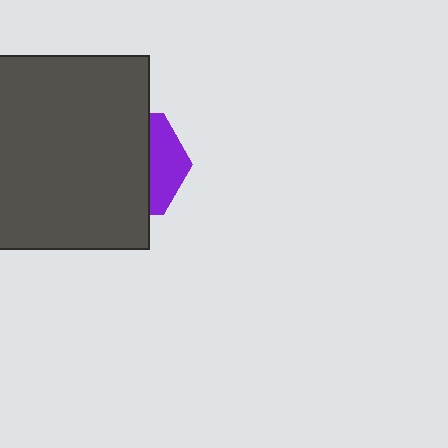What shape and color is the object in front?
The object in front is a dark gray square.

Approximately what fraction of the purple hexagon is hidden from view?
Roughly 67% of the purple hexagon is hidden behind the dark gray square.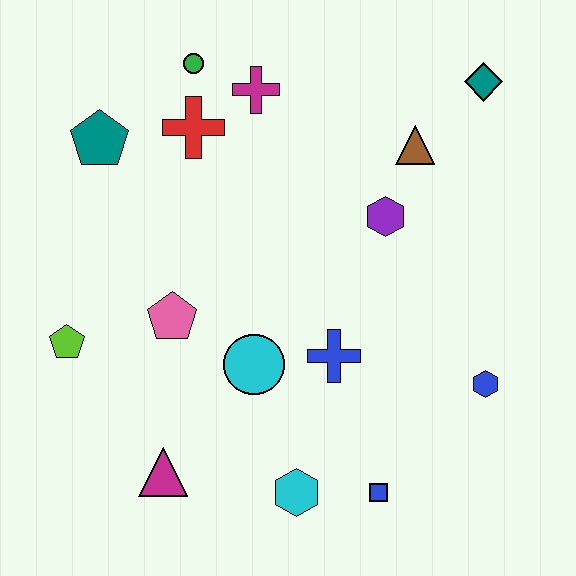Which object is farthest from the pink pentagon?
The teal diamond is farthest from the pink pentagon.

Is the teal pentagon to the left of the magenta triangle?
Yes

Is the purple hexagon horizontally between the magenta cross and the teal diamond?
Yes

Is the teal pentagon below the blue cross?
No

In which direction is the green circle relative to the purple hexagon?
The green circle is to the left of the purple hexagon.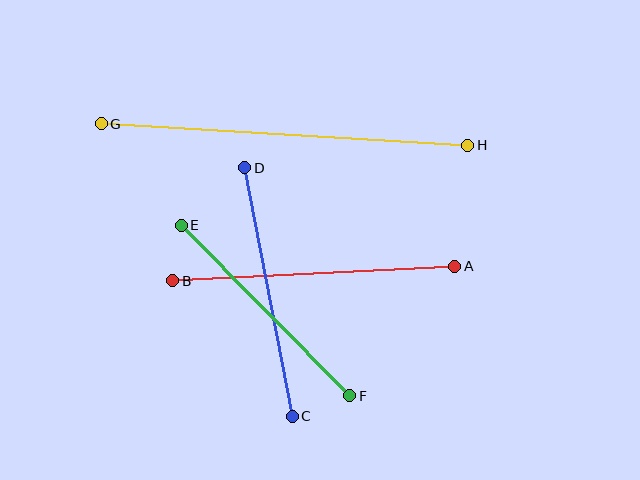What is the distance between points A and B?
The distance is approximately 282 pixels.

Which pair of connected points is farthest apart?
Points G and H are farthest apart.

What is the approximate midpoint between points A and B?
The midpoint is at approximately (314, 273) pixels.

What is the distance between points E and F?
The distance is approximately 240 pixels.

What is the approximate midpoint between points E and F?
The midpoint is at approximately (265, 311) pixels.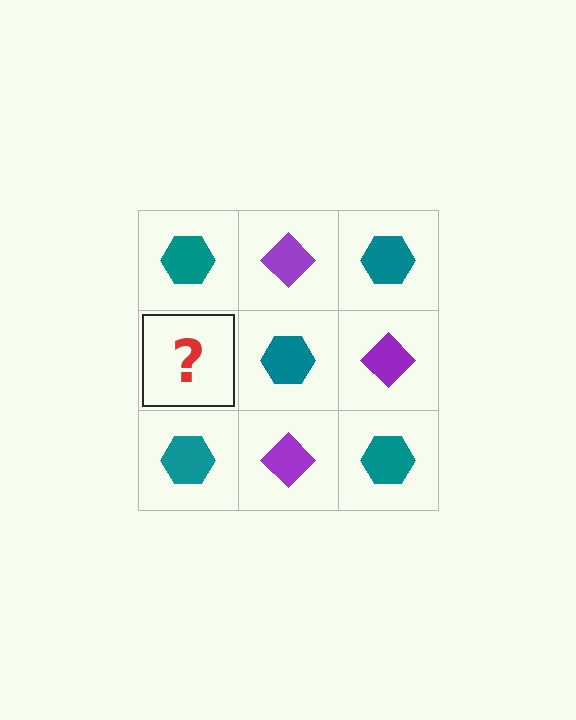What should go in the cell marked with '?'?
The missing cell should contain a purple diamond.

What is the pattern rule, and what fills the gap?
The rule is that it alternates teal hexagon and purple diamond in a checkerboard pattern. The gap should be filled with a purple diamond.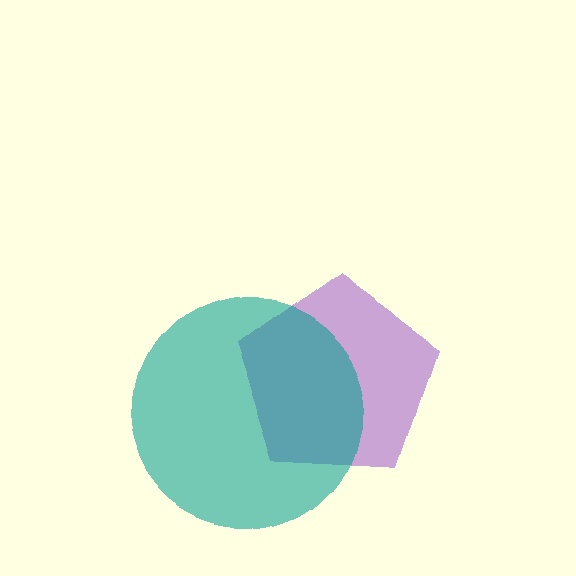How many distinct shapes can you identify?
There are 2 distinct shapes: a purple pentagon, a teal circle.